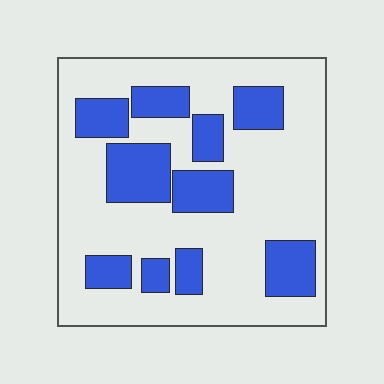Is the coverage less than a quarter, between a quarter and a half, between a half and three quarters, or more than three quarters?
Between a quarter and a half.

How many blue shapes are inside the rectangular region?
10.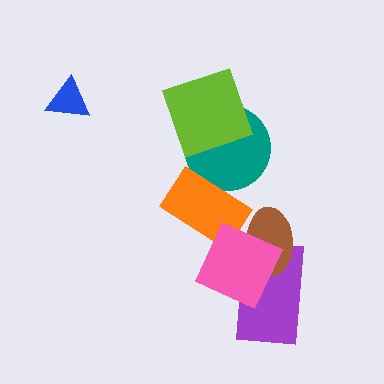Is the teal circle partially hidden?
Yes, it is partially covered by another shape.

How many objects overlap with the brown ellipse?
2 objects overlap with the brown ellipse.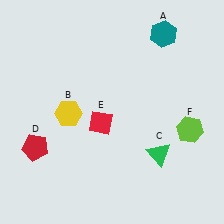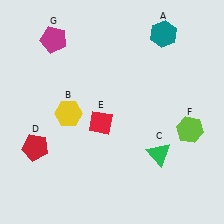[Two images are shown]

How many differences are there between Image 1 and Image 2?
There is 1 difference between the two images.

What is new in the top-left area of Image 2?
A magenta pentagon (G) was added in the top-left area of Image 2.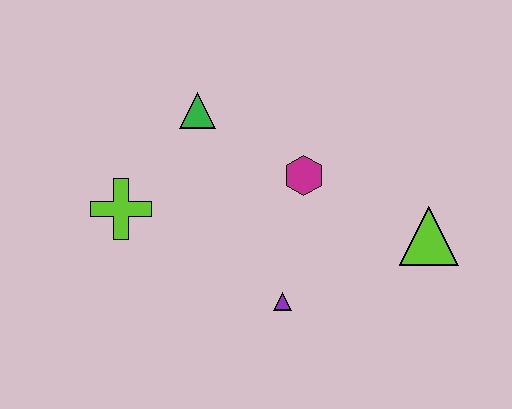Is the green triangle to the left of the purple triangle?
Yes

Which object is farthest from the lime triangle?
The lime cross is farthest from the lime triangle.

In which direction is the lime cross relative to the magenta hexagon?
The lime cross is to the left of the magenta hexagon.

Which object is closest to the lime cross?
The green triangle is closest to the lime cross.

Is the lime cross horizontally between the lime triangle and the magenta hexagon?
No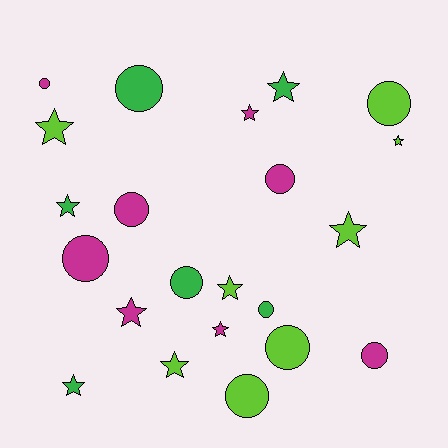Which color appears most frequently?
Lime, with 8 objects.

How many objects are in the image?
There are 22 objects.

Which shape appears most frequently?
Circle, with 11 objects.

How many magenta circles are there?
There are 5 magenta circles.